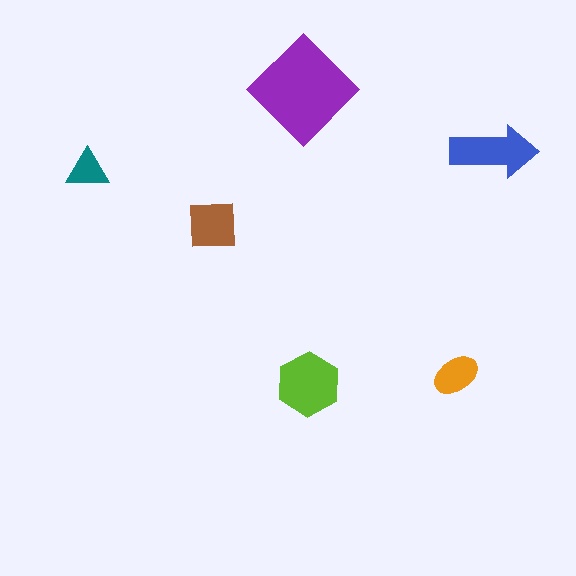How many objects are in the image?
There are 6 objects in the image.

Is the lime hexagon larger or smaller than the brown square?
Larger.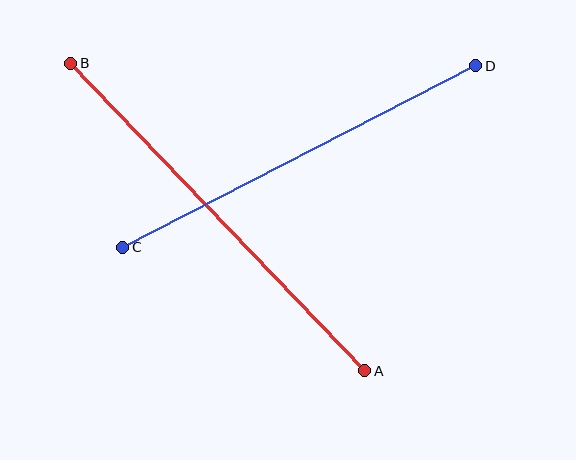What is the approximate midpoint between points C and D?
The midpoint is at approximately (299, 157) pixels.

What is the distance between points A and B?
The distance is approximately 425 pixels.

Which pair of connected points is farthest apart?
Points A and B are farthest apart.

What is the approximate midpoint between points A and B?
The midpoint is at approximately (218, 217) pixels.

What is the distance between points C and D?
The distance is approximately 397 pixels.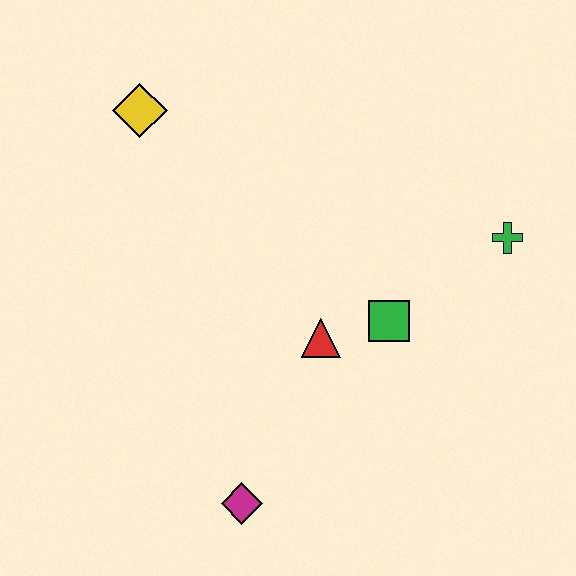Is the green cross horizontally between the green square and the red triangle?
No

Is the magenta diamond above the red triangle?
No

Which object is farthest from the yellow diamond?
The magenta diamond is farthest from the yellow diamond.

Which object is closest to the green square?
The red triangle is closest to the green square.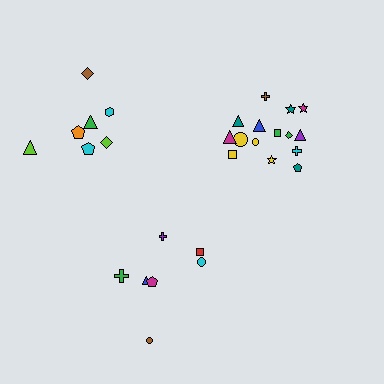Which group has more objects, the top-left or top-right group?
The top-right group.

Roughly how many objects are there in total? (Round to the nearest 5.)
Roughly 30 objects in total.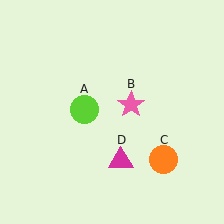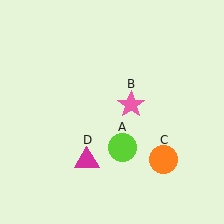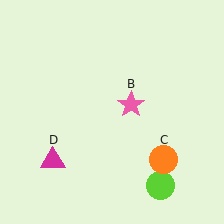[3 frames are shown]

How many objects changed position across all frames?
2 objects changed position: lime circle (object A), magenta triangle (object D).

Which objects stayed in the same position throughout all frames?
Pink star (object B) and orange circle (object C) remained stationary.